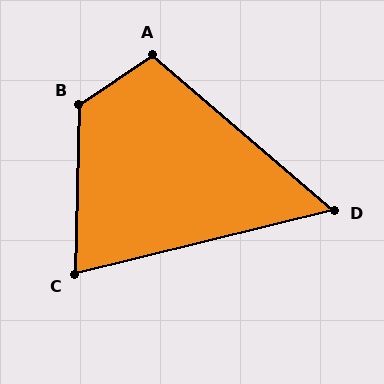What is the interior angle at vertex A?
Approximately 105 degrees (obtuse).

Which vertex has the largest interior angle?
B, at approximately 125 degrees.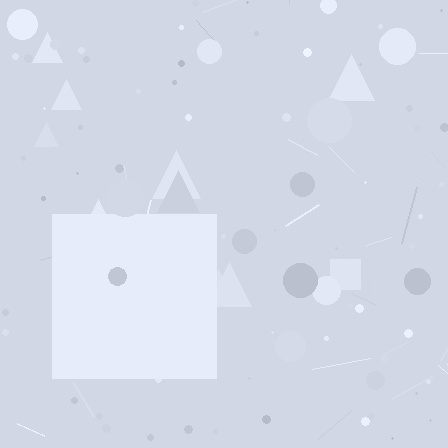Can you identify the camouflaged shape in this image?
The camouflaged shape is a square.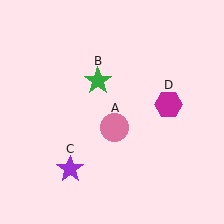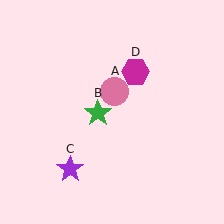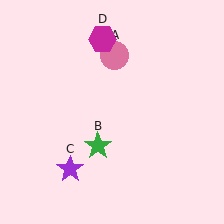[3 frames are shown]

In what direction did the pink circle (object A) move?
The pink circle (object A) moved up.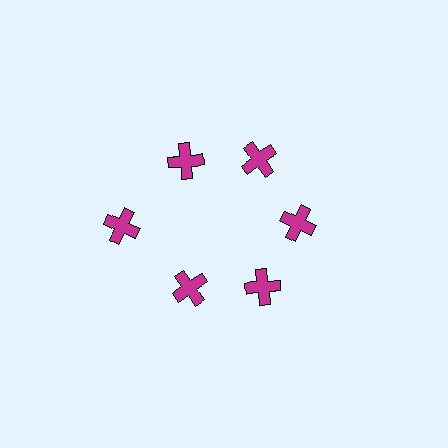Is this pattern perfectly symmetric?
No. The 6 magenta crosses are arranged in a ring, but one element near the 9 o'clock position is pushed outward from the center, breaking the 6-fold rotational symmetry.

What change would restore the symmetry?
The symmetry would be restored by moving it inward, back onto the ring so that all 6 crosses sit at equal angles and equal distance from the center.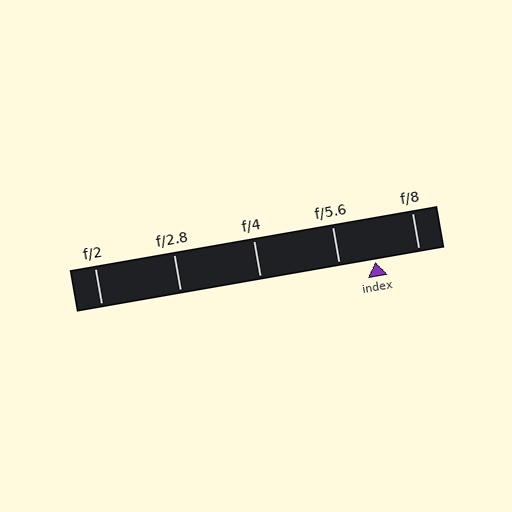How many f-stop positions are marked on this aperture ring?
There are 5 f-stop positions marked.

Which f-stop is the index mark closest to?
The index mark is closest to f/5.6.